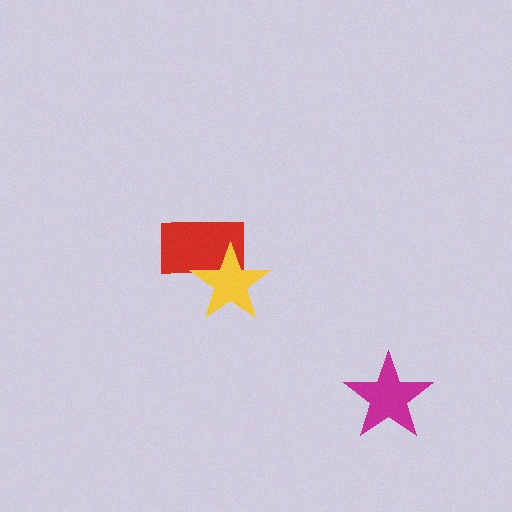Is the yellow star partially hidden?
No, no other shape covers it.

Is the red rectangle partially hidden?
Yes, it is partially covered by another shape.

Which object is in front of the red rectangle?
The yellow star is in front of the red rectangle.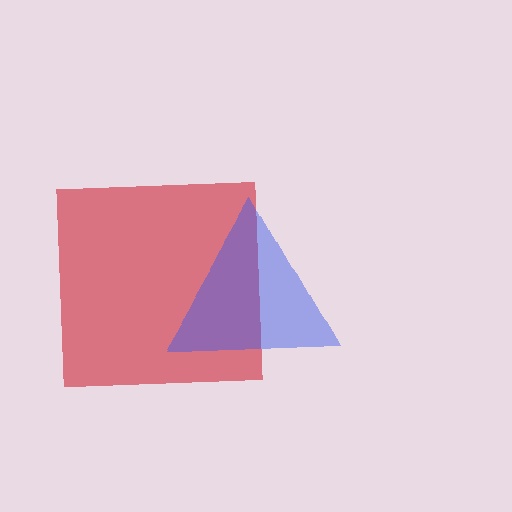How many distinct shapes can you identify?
There are 2 distinct shapes: a red square, a blue triangle.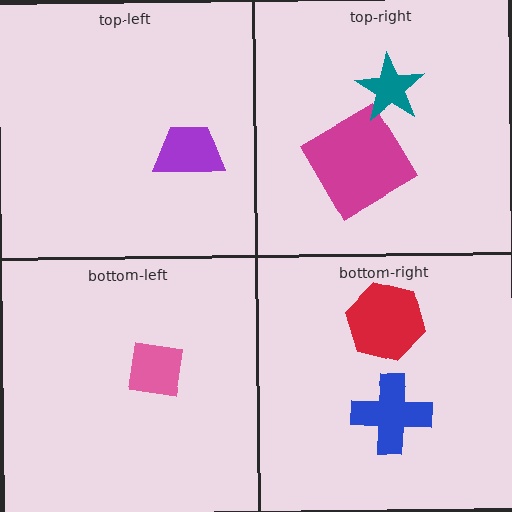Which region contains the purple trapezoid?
The top-left region.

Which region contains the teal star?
The top-right region.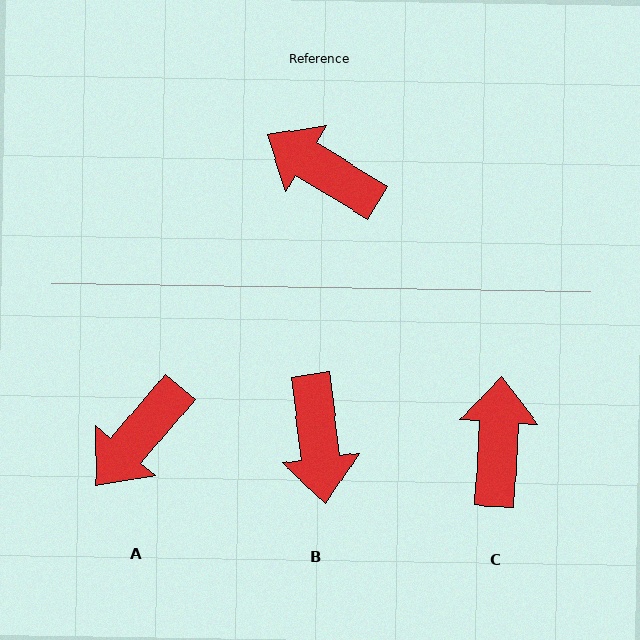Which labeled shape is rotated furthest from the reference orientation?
B, about 128 degrees away.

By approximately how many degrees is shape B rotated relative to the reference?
Approximately 128 degrees counter-clockwise.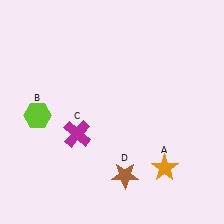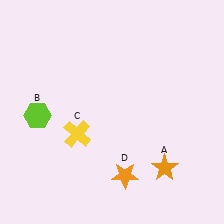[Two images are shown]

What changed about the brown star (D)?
In Image 1, D is brown. In Image 2, it changed to orange.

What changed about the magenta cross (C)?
In Image 1, C is magenta. In Image 2, it changed to yellow.